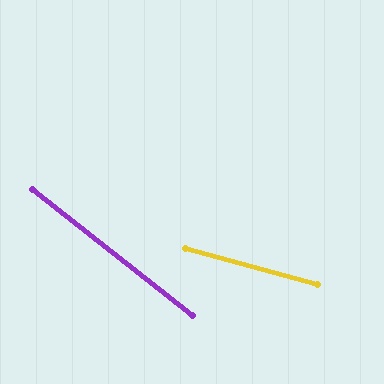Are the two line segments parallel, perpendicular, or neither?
Neither parallel nor perpendicular — they differ by about 23°.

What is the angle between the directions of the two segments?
Approximately 23 degrees.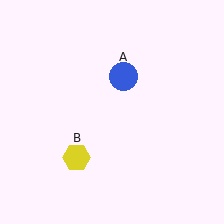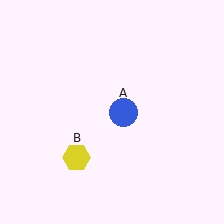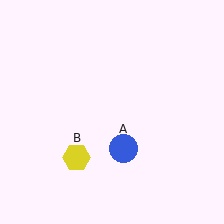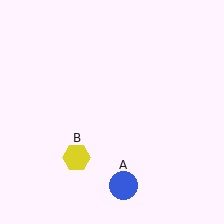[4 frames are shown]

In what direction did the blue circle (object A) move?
The blue circle (object A) moved down.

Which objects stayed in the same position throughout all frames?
Yellow hexagon (object B) remained stationary.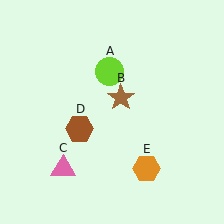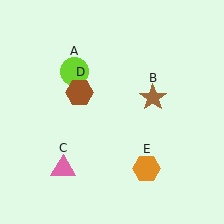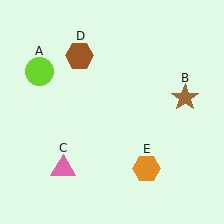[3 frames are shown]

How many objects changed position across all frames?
3 objects changed position: lime circle (object A), brown star (object B), brown hexagon (object D).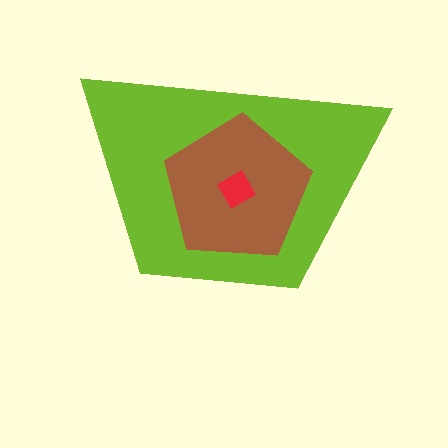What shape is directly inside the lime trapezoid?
The brown pentagon.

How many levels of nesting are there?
3.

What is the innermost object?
The red diamond.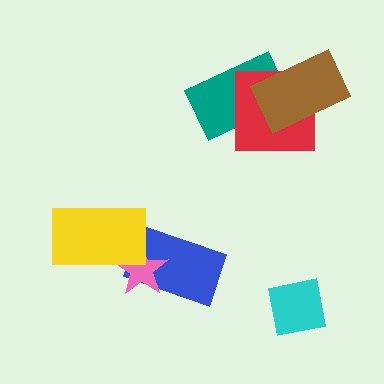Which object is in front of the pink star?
The yellow rectangle is in front of the pink star.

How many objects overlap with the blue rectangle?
2 objects overlap with the blue rectangle.